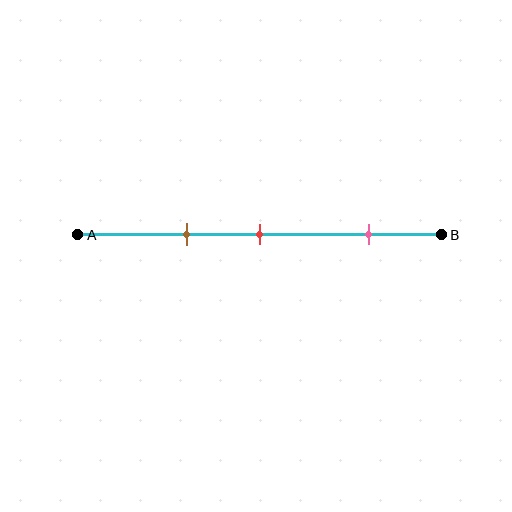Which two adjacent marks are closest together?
The brown and red marks are the closest adjacent pair.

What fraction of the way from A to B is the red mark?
The red mark is approximately 50% (0.5) of the way from A to B.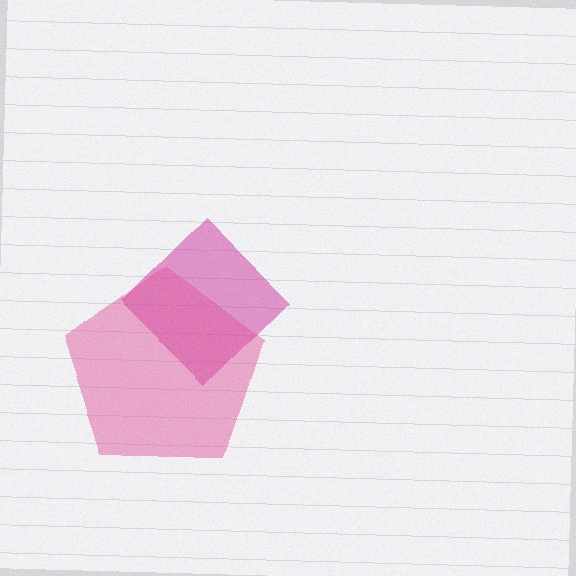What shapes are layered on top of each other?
The layered shapes are: a magenta diamond, a pink pentagon.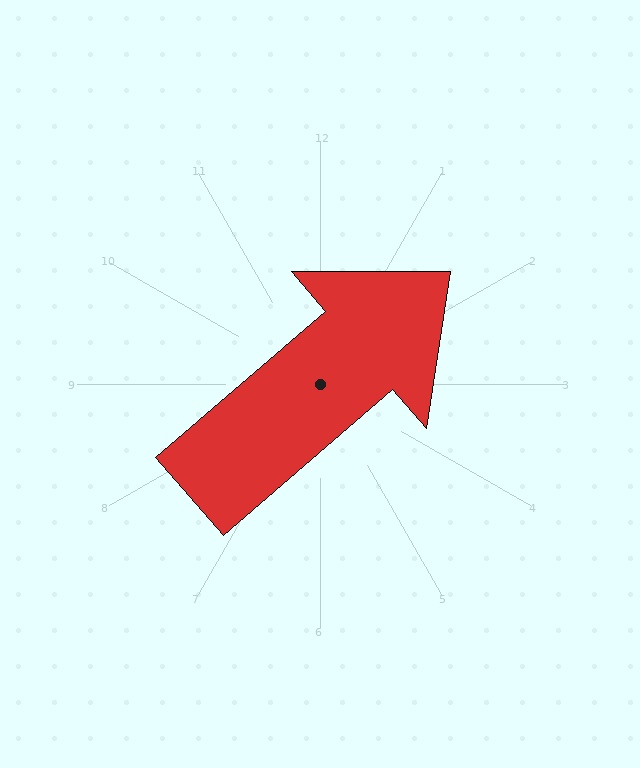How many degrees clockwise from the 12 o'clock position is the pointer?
Approximately 49 degrees.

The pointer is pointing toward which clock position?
Roughly 2 o'clock.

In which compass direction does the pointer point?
Northeast.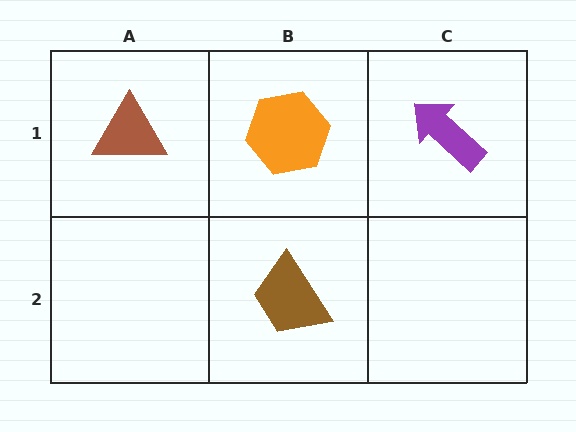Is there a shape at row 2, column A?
No, that cell is empty.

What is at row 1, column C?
A purple arrow.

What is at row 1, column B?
An orange hexagon.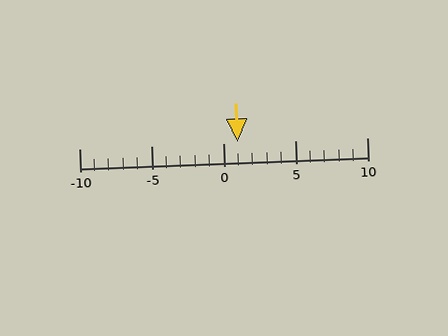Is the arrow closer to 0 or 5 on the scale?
The arrow is closer to 0.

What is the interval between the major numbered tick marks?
The major tick marks are spaced 5 units apart.